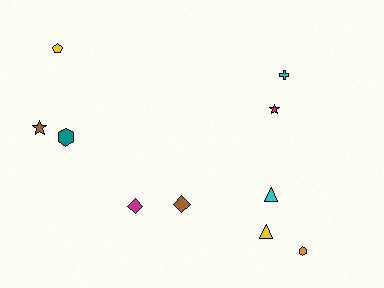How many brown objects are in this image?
There are 2 brown objects.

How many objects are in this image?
There are 10 objects.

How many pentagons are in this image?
There is 1 pentagon.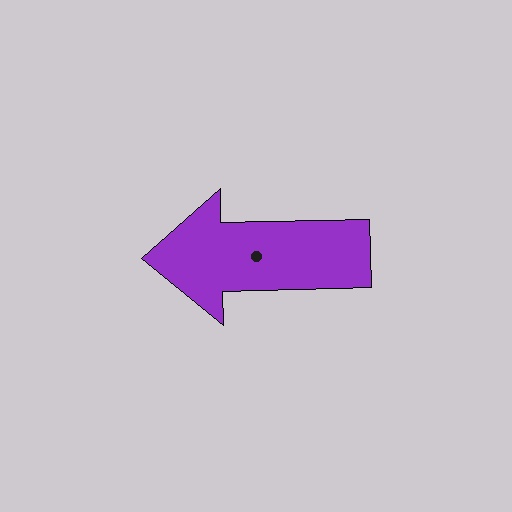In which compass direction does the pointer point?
West.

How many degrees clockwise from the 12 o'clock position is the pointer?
Approximately 269 degrees.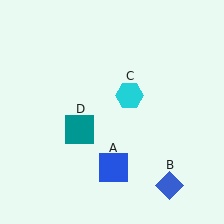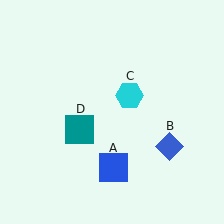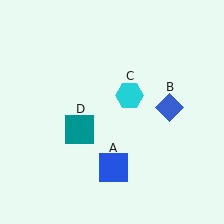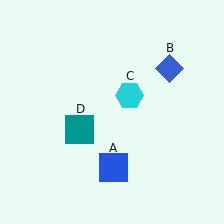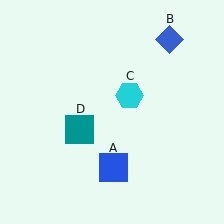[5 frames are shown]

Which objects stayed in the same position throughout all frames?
Blue square (object A) and cyan hexagon (object C) and teal square (object D) remained stationary.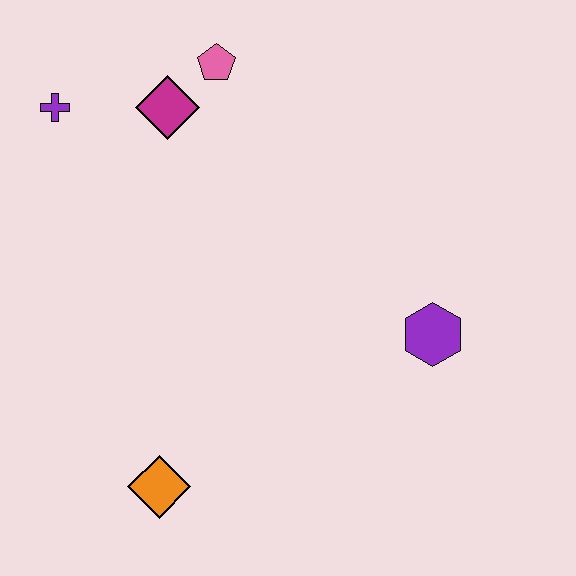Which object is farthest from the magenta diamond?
The orange diamond is farthest from the magenta diamond.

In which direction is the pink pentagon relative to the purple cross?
The pink pentagon is to the right of the purple cross.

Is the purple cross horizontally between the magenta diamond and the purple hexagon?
No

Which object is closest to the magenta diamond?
The pink pentagon is closest to the magenta diamond.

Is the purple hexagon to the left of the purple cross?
No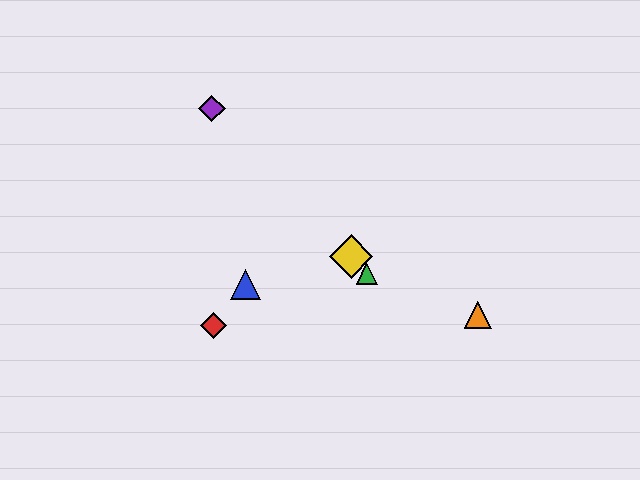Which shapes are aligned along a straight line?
The green triangle, the yellow diamond, the purple diamond are aligned along a straight line.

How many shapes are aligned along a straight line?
3 shapes (the green triangle, the yellow diamond, the purple diamond) are aligned along a straight line.